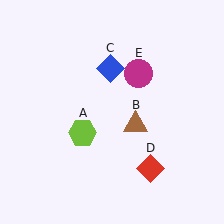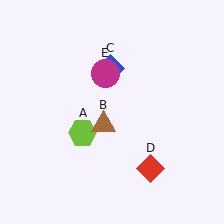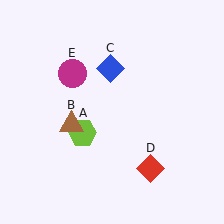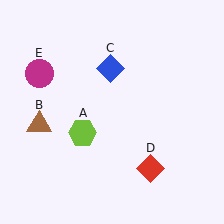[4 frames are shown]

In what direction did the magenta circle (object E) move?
The magenta circle (object E) moved left.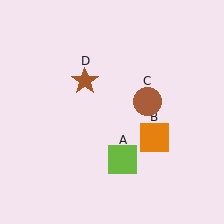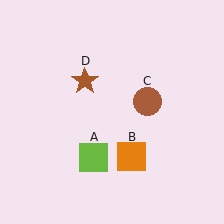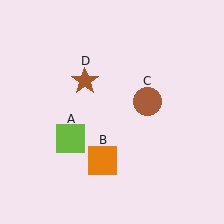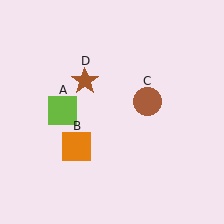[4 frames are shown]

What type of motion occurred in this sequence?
The lime square (object A), orange square (object B) rotated clockwise around the center of the scene.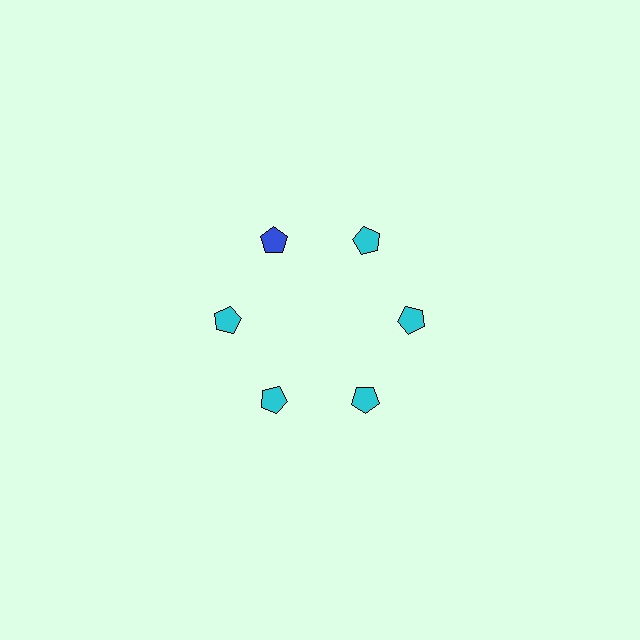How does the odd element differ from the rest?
It has a different color: blue instead of cyan.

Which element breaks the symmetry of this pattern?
The blue pentagon at roughly the 11 o'clock position breaks the symmetry. All other shapes are cyan pentagons.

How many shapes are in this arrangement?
There are 6 shapes arranged in a ring pattern.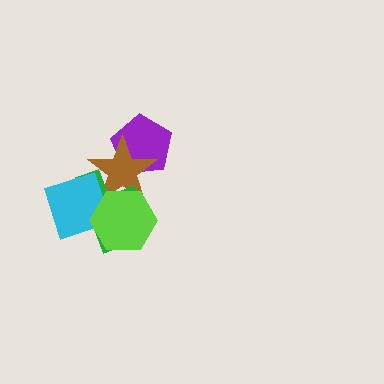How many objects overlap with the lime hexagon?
3 objects overlap with the lime hexagon.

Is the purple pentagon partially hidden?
Yes, it is partially covered by another shape.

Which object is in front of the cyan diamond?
The lime hexagon is in front of the cyan diamond.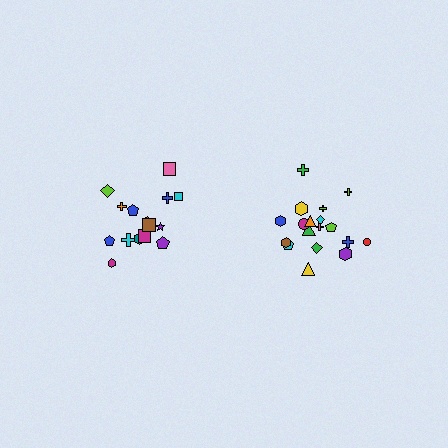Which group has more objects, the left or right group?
The right group.